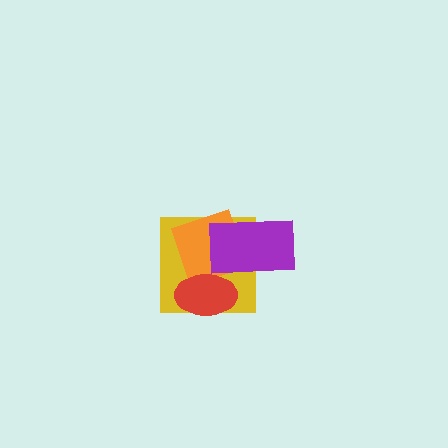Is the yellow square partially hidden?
Yes, it is partially covered by another shape.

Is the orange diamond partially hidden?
Yes, it is partially covered by another shape.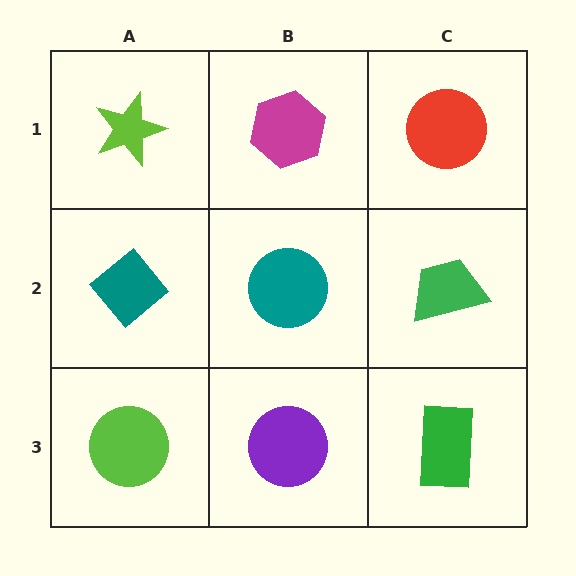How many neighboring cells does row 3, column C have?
2.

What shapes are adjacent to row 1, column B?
A teal circle (row 2, column B), a lime star (row 1, column A), a red circle (row 1, column C).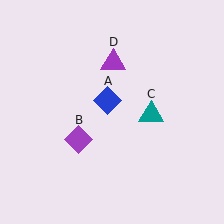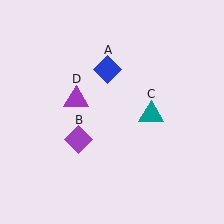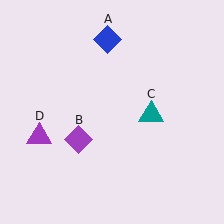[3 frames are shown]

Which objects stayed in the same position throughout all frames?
Purple diamond (object B) and teal triangle (object C) remained stationary.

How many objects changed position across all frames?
2 objects changed position: blue diamond (object A), purple triangle (object D).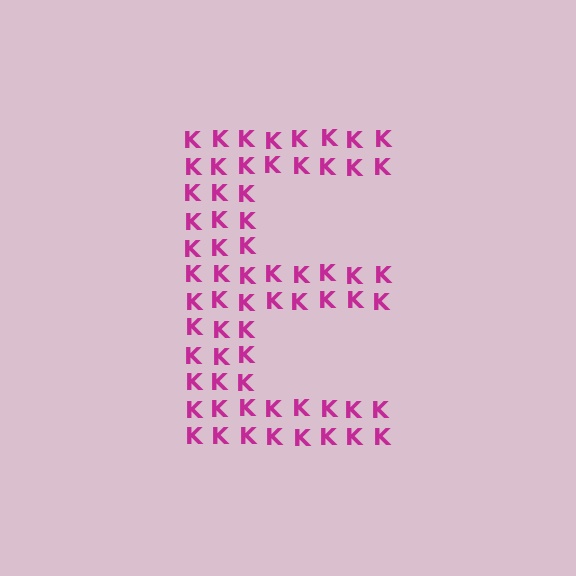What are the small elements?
The small elements are letter K's.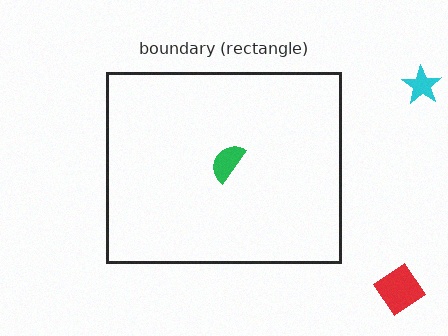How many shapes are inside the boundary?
1 inside, 2 outside.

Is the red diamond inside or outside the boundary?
Outside.